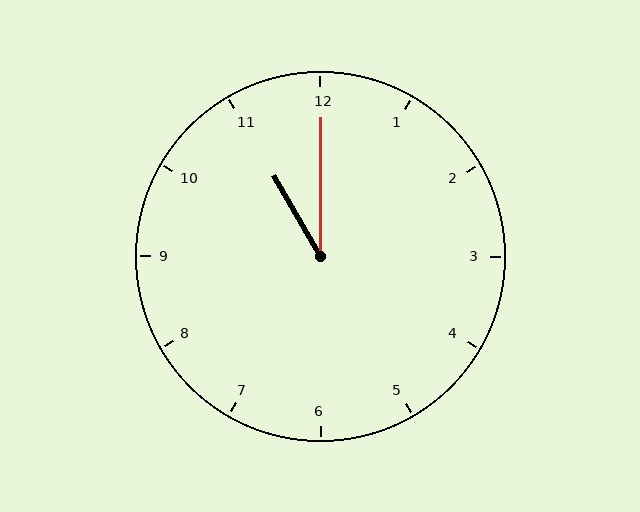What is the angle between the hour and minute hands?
Approximately 30 degrees.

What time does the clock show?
11:00.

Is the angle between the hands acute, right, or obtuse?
It is acute.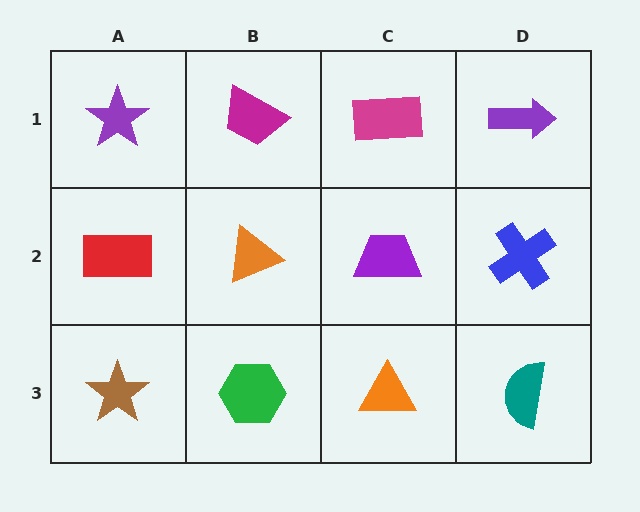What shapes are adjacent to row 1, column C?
A purple trapezoid (row 2, column C), a magenta trapezoid (row 1, column B), a purple arrow (row 1, column D).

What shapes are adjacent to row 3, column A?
A red rectangle (row 2, column A), a green hexagon (row 3, column B).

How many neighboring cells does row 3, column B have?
3.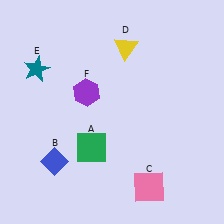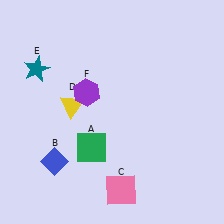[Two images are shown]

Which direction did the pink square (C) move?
The pink square (C) moved left.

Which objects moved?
The objects that moved are: the pink square (C), the yellow triangle (D).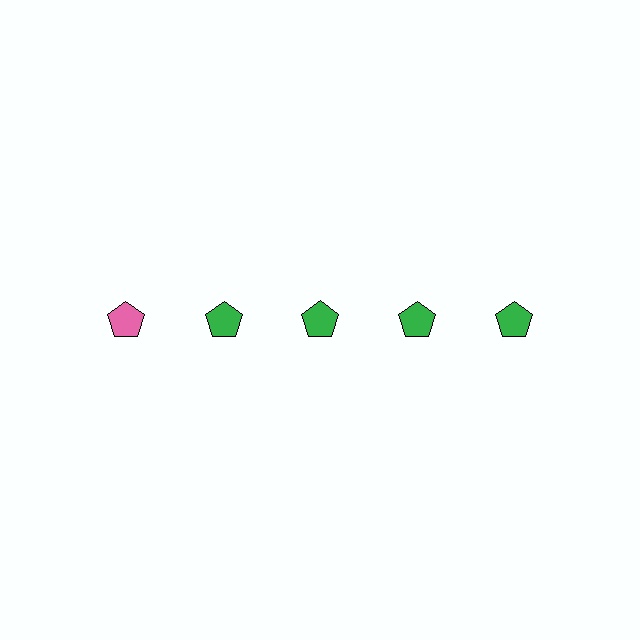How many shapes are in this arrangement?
There are 5 shapes arranged in a grid pattern.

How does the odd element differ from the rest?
It has a different color: pink instead of green.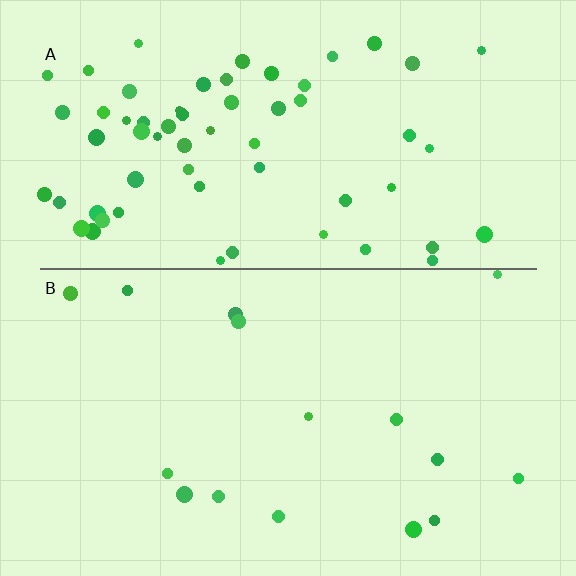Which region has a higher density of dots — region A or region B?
A (the top).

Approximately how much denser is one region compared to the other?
Approximately 4.0× — region A over region B.